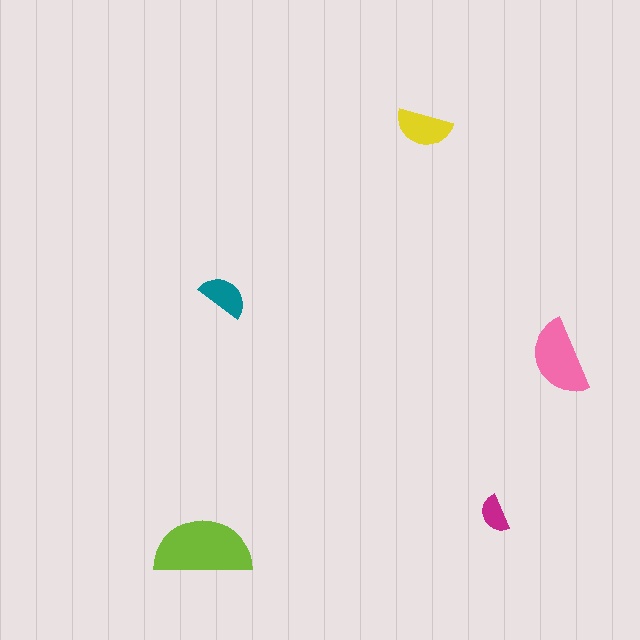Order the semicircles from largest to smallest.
the lime one, the pink one, the yellow one, the teal one, the magenta one.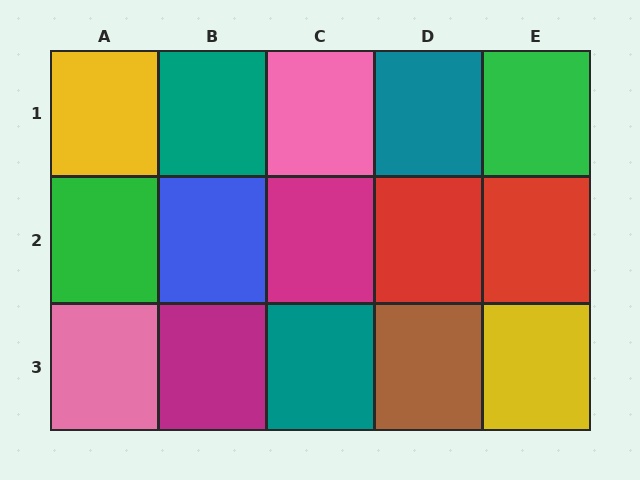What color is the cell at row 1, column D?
Teal.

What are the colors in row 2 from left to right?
Green, blue, magenta, red, red.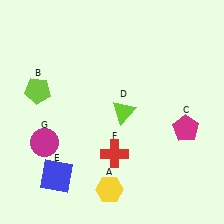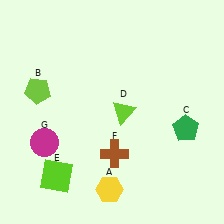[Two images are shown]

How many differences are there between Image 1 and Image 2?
There are 3 differences between the two images.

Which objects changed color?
C changed from magenta to green. E changed from blue to lime. F changed from red to brown.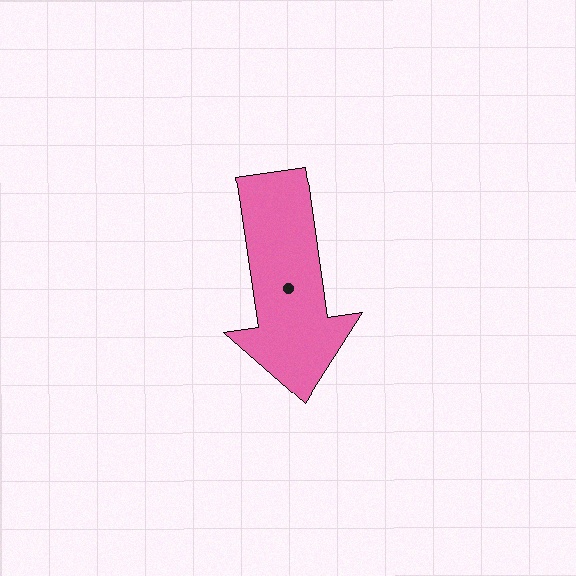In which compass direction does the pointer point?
South.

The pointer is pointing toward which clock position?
Roughly 6 o'clock.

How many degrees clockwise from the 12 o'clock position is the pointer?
Approximately 172 degrees.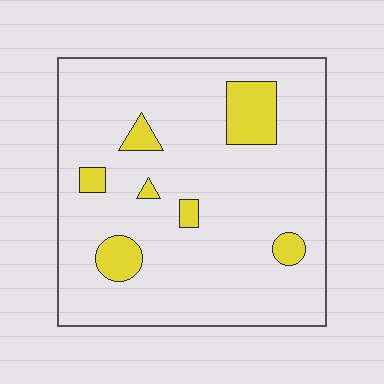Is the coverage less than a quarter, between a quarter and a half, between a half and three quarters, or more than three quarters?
Less than a quarter.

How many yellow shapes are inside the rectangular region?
7.